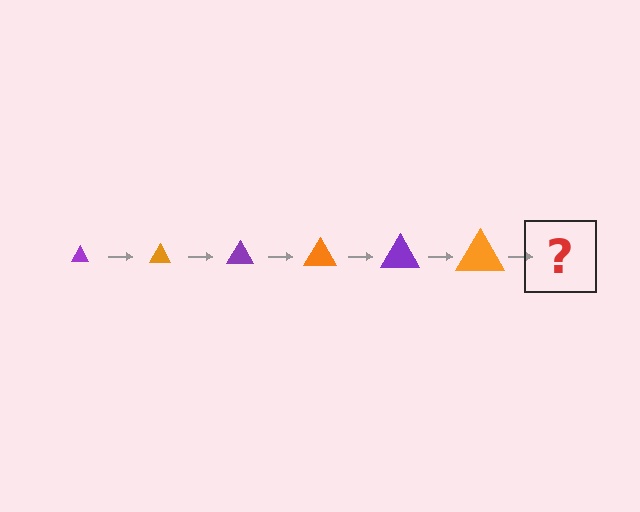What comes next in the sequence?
The next element should be a purple triangle, larger than the previous one.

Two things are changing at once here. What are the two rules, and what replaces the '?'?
The two rules are that the triangle grows larger each step and the color cycles through purple and orange. The '?' should be a purple triangle, larger than the previous one.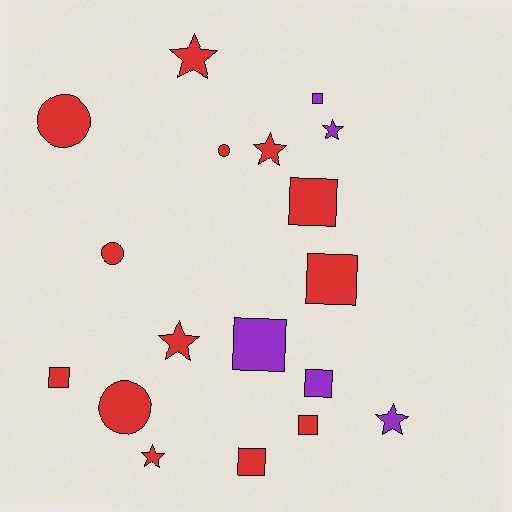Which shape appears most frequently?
Square, with 8 objects.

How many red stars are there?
There are 4 red stars.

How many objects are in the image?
There are 18 objects.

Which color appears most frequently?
Red, with 13 objects.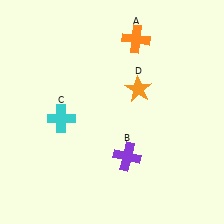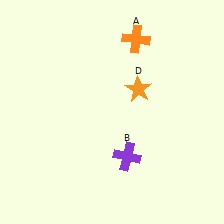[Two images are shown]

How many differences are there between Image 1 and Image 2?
There is 1 difference between the two images.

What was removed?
The cyan cross (C) was removed in Image 2.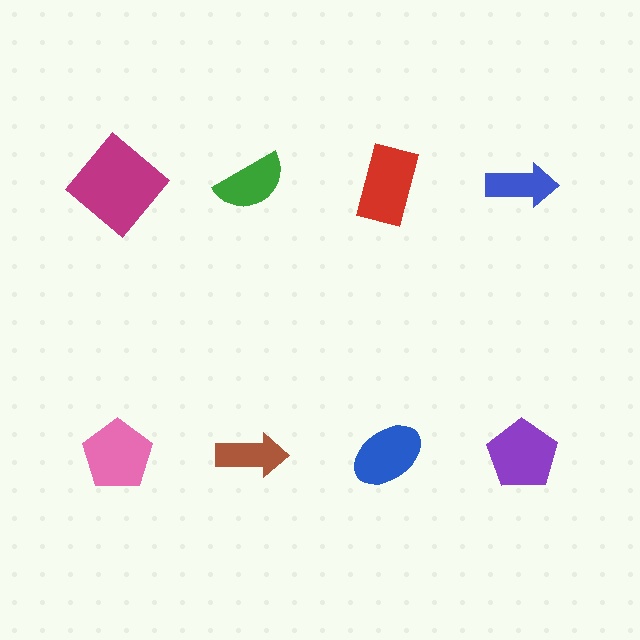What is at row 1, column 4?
A blue arrow.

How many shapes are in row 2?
4 shapes.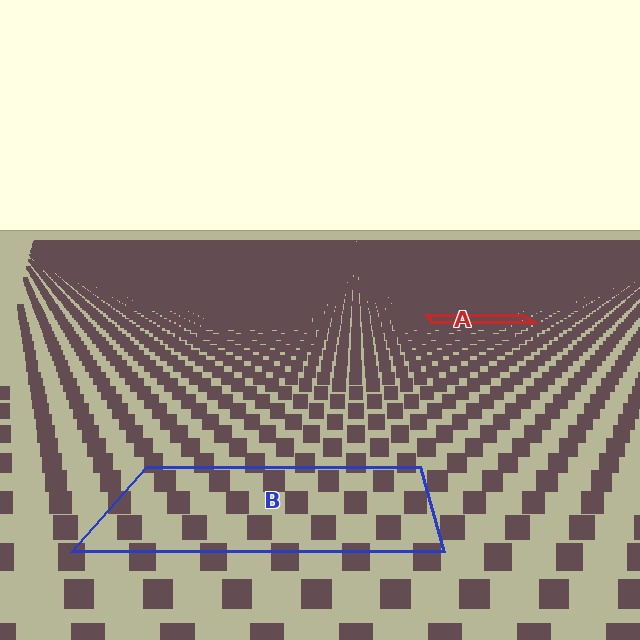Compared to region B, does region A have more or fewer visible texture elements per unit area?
Region A has more texture elements per unit area — they are packed more densely because it is farther away.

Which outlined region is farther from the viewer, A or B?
Region A is farther from the viewer — the texture elements inside it appear smaller and more densely packed.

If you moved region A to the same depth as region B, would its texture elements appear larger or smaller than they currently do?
They would appear larger. At a closer depth, the same texture elements are projected at a bigger on-screen size.